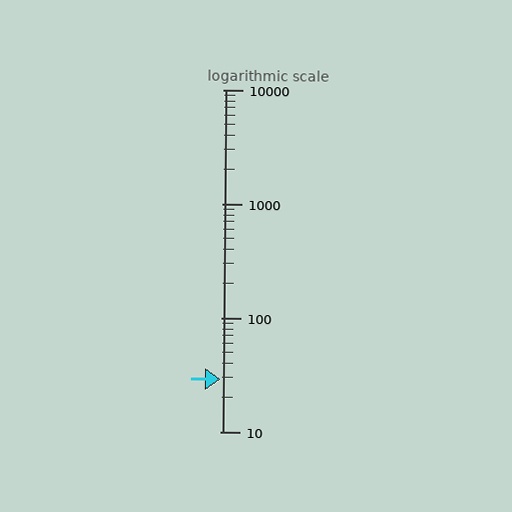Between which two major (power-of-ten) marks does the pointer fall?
The pointer is between 10 and 100.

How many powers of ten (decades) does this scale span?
The scale spans 3 decades, from 10 to 10000.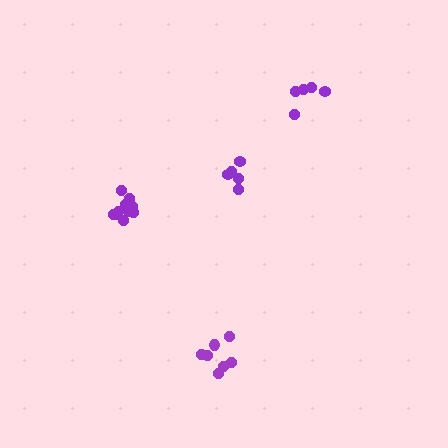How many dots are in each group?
Group 1: 5 dots, Group 2: 5 dots, Group 3: 11 dots, Group 4: 7 dots (28 total).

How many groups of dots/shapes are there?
There are 4 groups.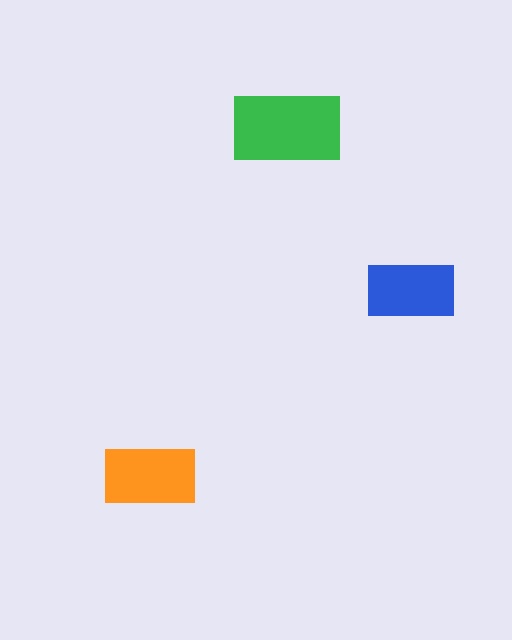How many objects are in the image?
There are 3 objects in the image.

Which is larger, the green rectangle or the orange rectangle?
The green one.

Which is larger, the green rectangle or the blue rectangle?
The green one.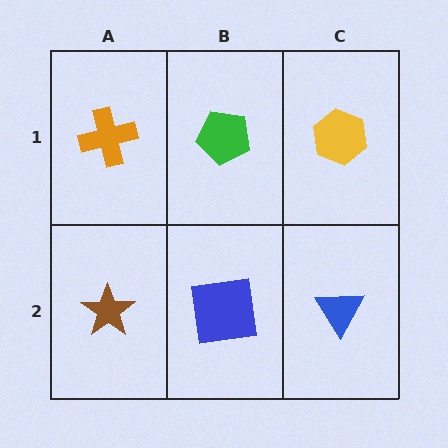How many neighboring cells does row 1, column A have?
2.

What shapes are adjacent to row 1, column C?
A blue triangle (row 2, column C), a green pentagon (row 1, column B).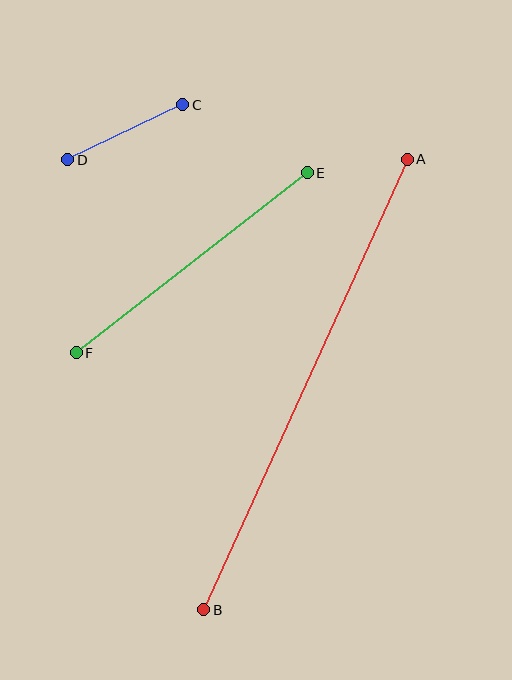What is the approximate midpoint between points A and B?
The midpoint is at approximately (305, 385) pixels.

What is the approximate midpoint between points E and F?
The midpoint is at approximately (192, 263) pixels.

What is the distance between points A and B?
The distance is approximately 494 pixels.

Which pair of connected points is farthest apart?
Points A and B are farthest apart.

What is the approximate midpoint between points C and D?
The midpoint is at approximately (125, 132) pixels.